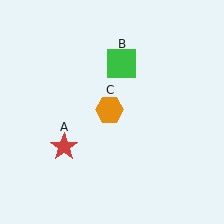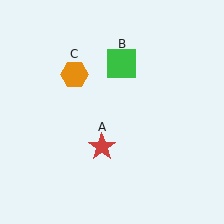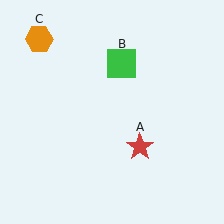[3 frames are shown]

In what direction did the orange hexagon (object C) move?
The orange hexagon (object C) moved up and to the left.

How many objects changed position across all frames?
2 objects changed position: red star (object A), orange hexagon (object C).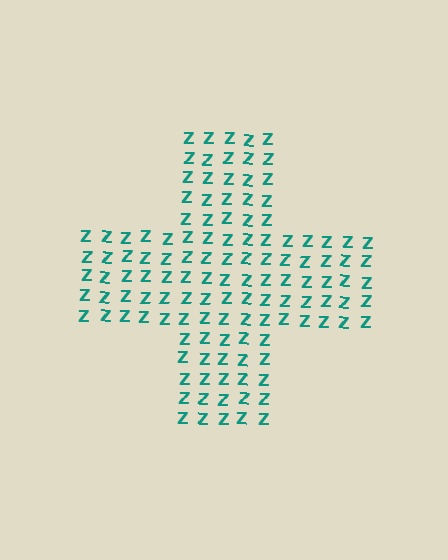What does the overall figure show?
The overall figure shows a cross.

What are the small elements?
The small elements are letter Z's.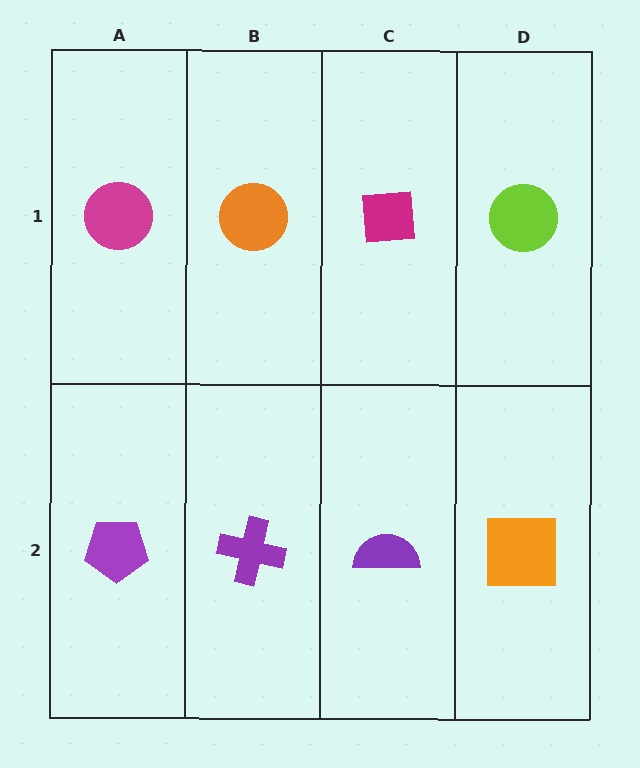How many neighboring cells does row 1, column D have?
2.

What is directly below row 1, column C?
A purple semicircle.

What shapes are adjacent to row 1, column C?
A purple semicircle (row 2, column C), an orange circle (row 1, column B), a lime circle (row 1, column D).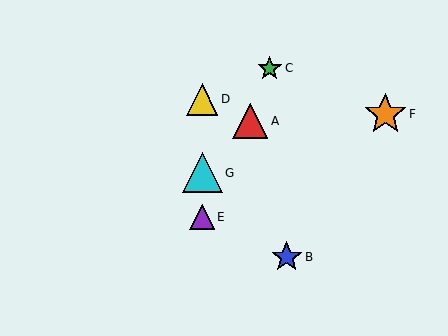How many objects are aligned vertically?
3 objects (D, E, G) are aligned vertically.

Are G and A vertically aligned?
No, G is at x≈202 and A is at x≈250.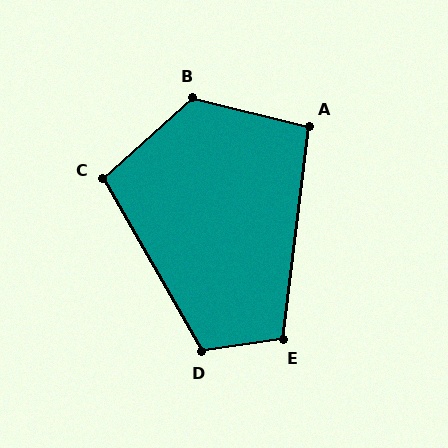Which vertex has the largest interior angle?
B, at approximately 125 degrees.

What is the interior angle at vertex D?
Approximately 111 degrees (obtuse).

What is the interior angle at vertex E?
Approximately 106 degrees (obtuse).